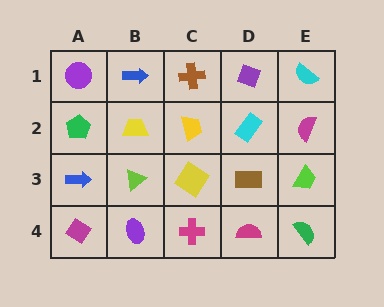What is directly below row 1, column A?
A green pentagon.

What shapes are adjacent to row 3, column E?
A magenta semicircle (row 2, column E), a green semicircle (row 4, column E), a brown rectangle (row 3, column D).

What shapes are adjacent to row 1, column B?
A yellow trapezoid (row 2, column B), a purple circle (row 1, column A), a brown cross (row 1, column C).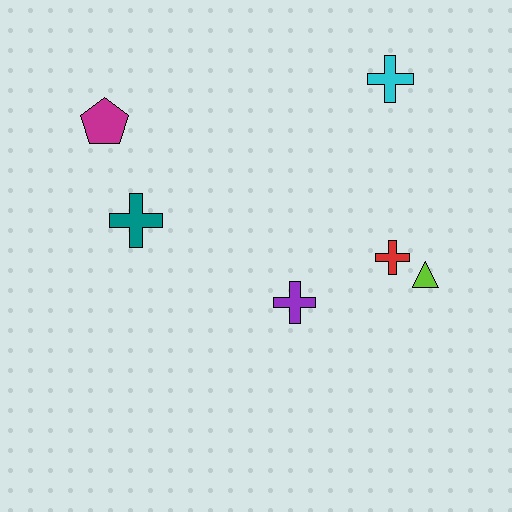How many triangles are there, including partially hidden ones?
There is 1 triangle.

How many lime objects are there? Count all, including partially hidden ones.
There is 1 lime object.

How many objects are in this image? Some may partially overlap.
There are 6 objects.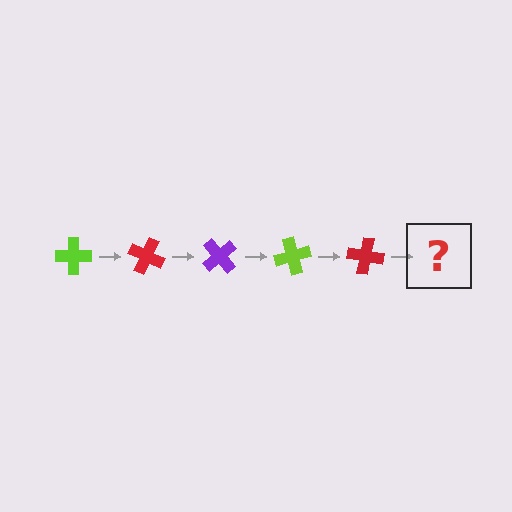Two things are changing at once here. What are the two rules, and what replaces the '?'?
The two rules are that it rotates 25 degrees each step and the color cycles through lime, red, and purple. The '?' should be a purple cross, rotated 125 degrees from the start.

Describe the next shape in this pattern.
It should be a purple cross, rotated 125 degrees from the start.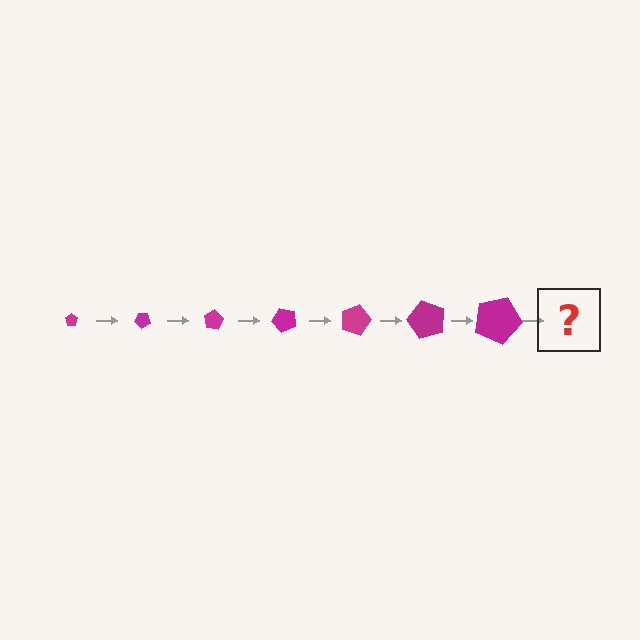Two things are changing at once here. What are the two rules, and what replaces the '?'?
The two rules are that the pentagon grows larger each step and it rotates 40 degrees each step. The '?' should be a pentagon, larger than the previous one and rotated 280 degrees from the start.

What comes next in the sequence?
The next element should be a pentagon, larger than the previous one and rotated 280 degrees from the start.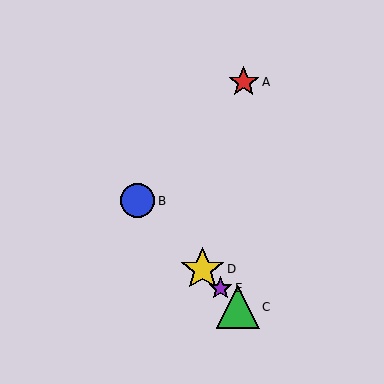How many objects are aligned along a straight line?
4 objects (B, C, D, E) are aligned along a straight line.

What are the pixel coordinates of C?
Object C is at (238, 307).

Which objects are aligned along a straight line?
Objects B, C, D, E are aligned along a straight line.